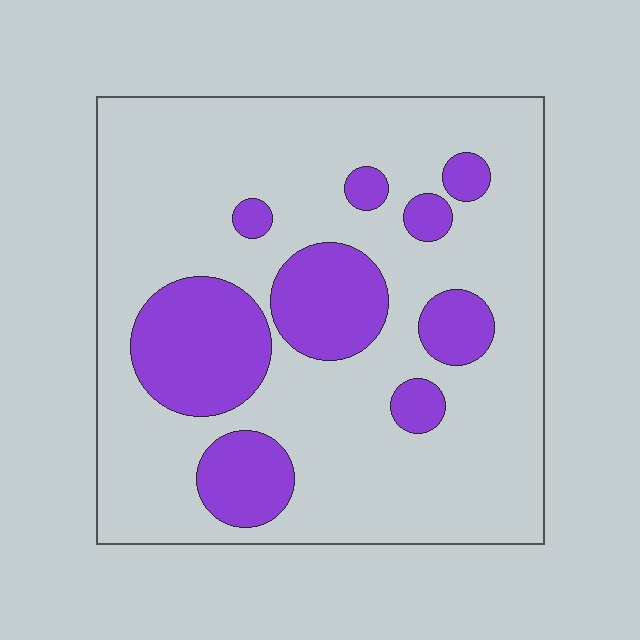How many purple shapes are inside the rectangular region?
9.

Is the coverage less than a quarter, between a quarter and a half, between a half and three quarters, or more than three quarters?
Less than a quarter.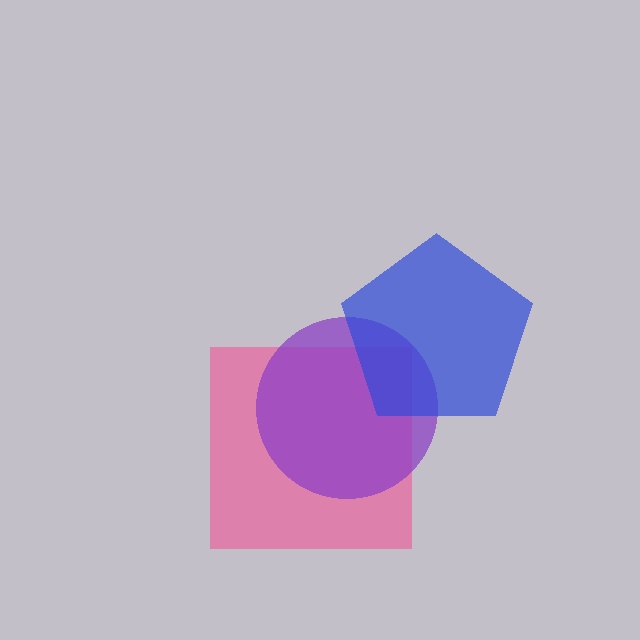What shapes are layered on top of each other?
The layered shapes are: a pink square, a purple circle, a blue pentagon.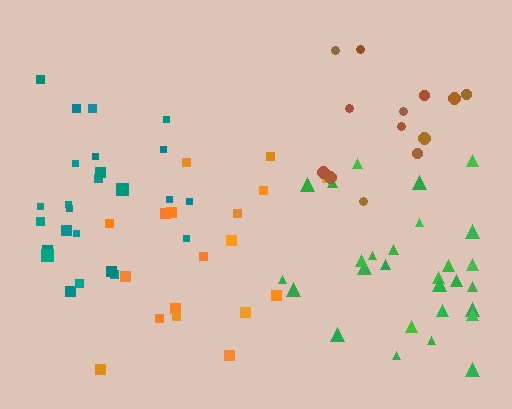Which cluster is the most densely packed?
Teal.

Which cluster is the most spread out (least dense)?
Orange.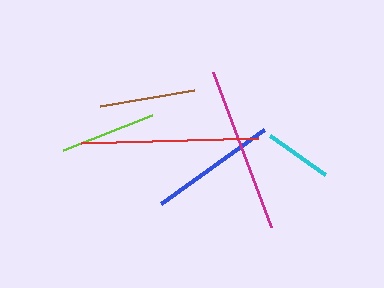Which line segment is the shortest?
The cyan line is the shortest at approximately 67 pixels.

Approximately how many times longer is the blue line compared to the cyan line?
The blue line is approximately 1.9 times the length of the cyan line.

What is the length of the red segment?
The red segment is approximately 177 pixels long.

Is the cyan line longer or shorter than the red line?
The red line is longer than the cyan line.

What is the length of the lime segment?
The lime segment is approximately 96 pixels long.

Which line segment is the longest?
The red line is the longest at approximately 177 pixels.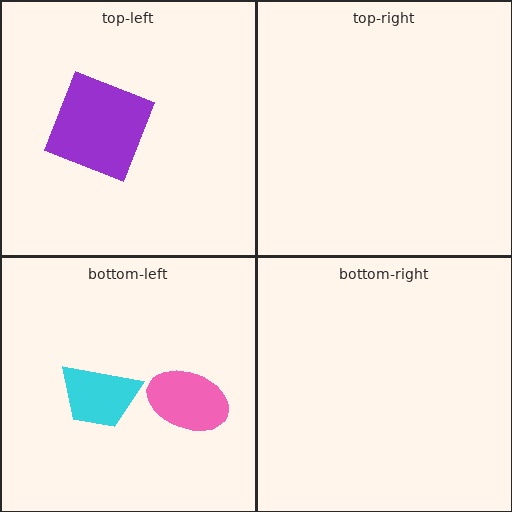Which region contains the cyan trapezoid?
The bottom-left region.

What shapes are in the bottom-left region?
The pink ellipse, the cyan trapezoid.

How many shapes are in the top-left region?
1.